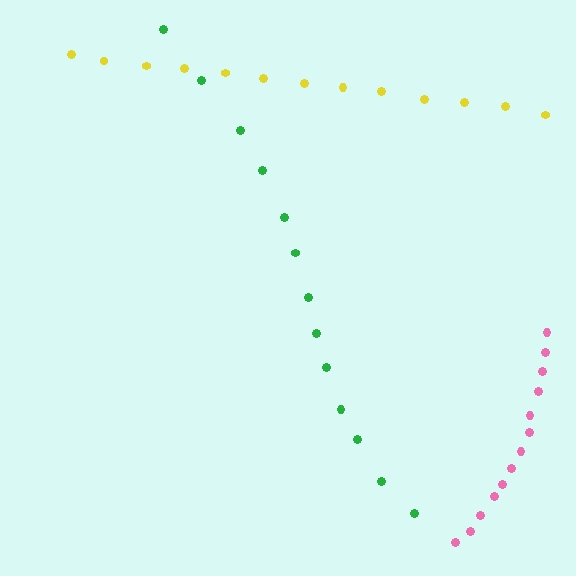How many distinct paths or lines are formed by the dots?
There are 3 distinct paths.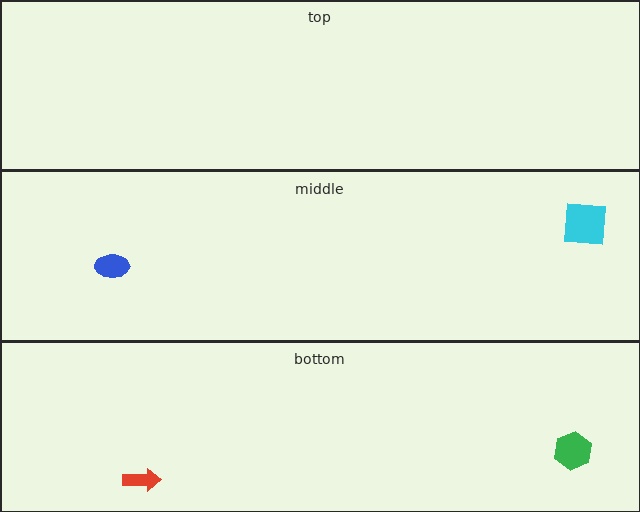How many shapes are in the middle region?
2.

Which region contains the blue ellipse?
The middle region.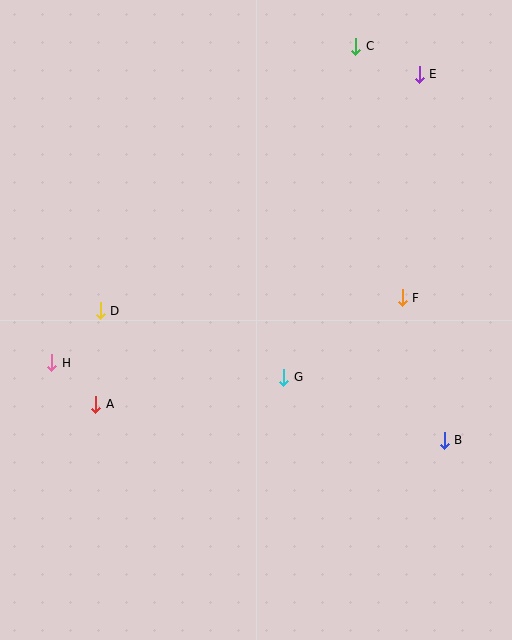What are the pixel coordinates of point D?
Point D is at (100, 311).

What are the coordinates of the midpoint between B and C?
The midpoint between B and C is at (400, 243).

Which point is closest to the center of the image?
Point G at (284, 377) is closest to the center.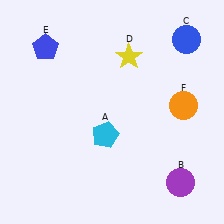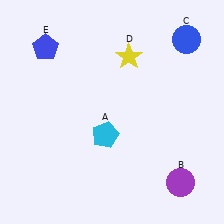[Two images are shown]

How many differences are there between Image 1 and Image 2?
There is 1 difference between the two images.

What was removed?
The orange circle (F) was removed in Image 2.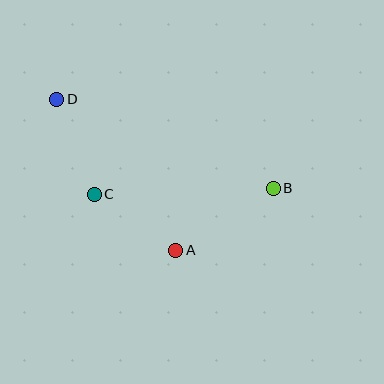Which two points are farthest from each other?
Points B and D are farthest from each other.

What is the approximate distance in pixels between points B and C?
The distance between B and C is approximately 179 pixels.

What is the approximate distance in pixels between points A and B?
The distance between A and B is approximately 116 pixels.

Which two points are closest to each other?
Points A and C are closest to each other.